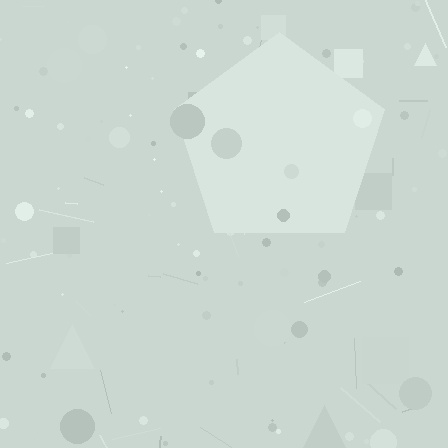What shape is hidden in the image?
A pentagon is hidden in the image.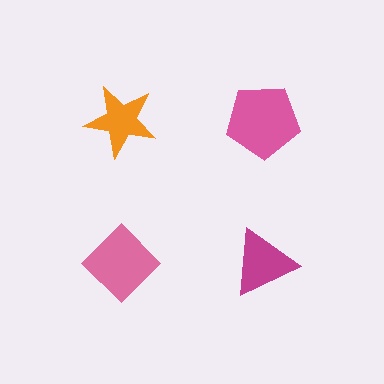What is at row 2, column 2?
A magenta triangle.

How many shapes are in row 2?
2 shapes.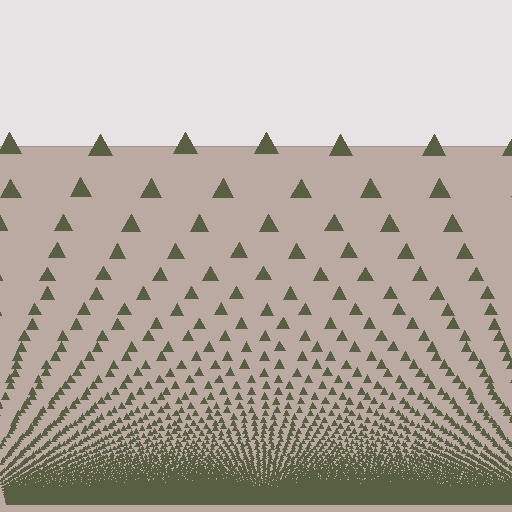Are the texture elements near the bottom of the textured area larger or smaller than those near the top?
Smaller. The gradient is inverted — elements near the bottom are smaller and denser.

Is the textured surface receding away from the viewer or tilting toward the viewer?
The surface appears to tilt toward the viewer. Texture elements get larger and sparser toward the top.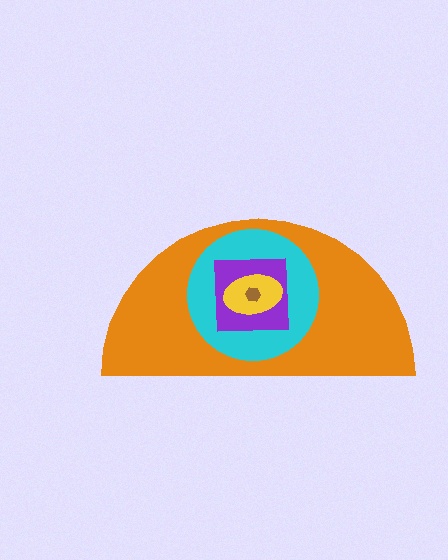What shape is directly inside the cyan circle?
The purple square.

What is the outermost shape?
The orange semicircle.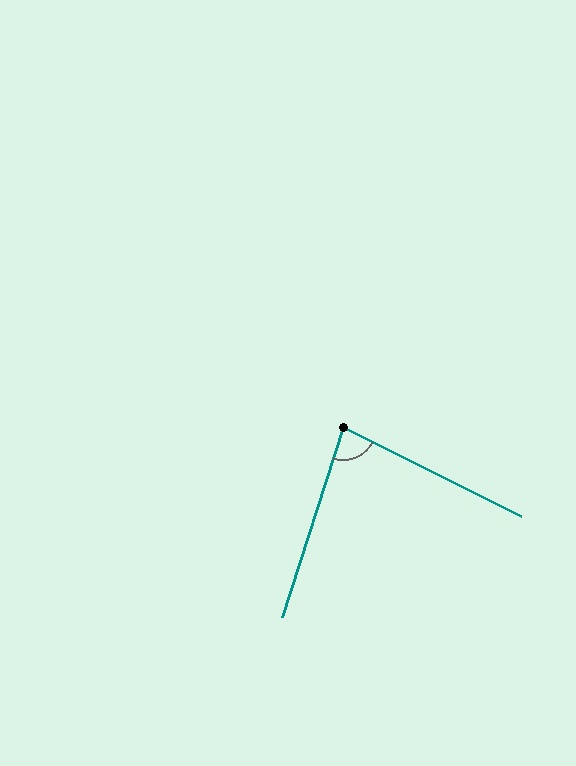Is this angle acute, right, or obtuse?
It is acute.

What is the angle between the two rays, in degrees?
Approximately 81 degrees.